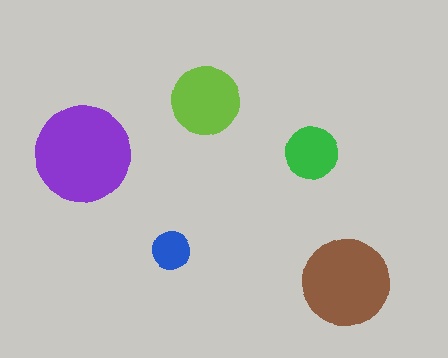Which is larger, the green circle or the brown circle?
The brown one.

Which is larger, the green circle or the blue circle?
The green one.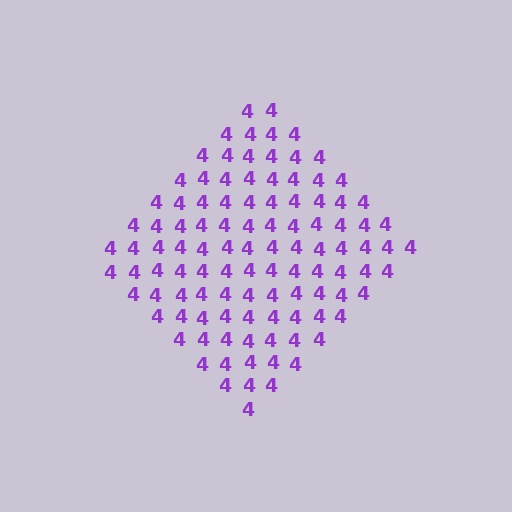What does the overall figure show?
The overall figure shows a diamond.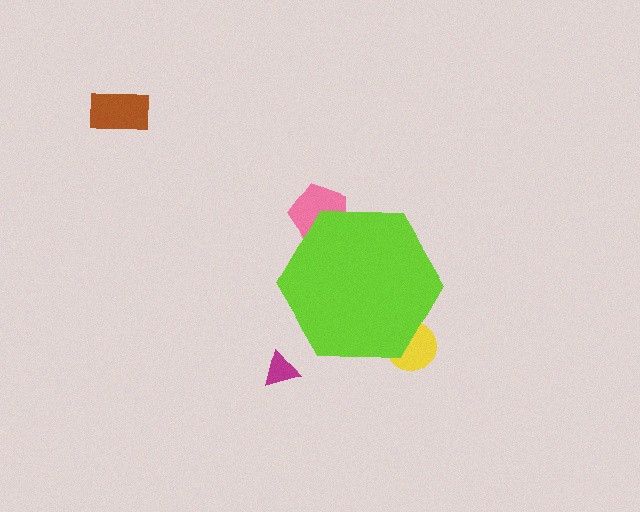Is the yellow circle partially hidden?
Yes, the yellow circle is partially hidden behind the lime hexagon.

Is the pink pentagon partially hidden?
Yes, the pink pentagon is partially hidden behind the lime hexagon.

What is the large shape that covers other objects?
A lime hexagon.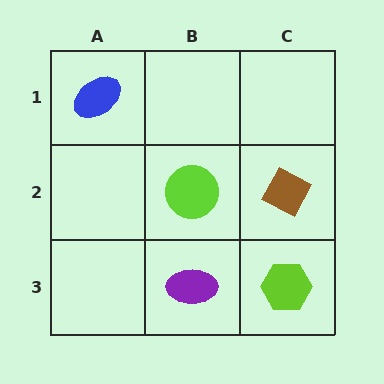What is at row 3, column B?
A purple ellipse.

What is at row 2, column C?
A brown diamond.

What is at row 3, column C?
A lime hexagon.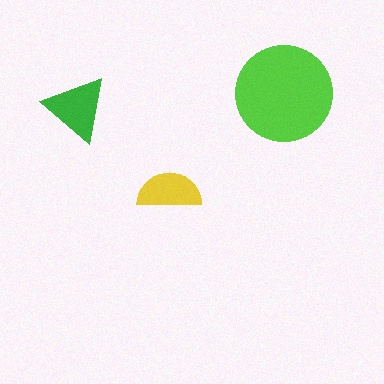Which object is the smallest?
The yellow semicircle.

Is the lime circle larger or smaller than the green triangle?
Larger.